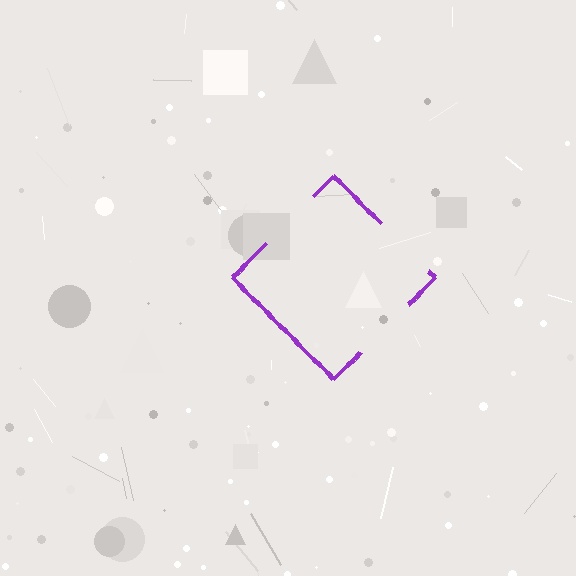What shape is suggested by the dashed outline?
The dashed outline suggests a diamond.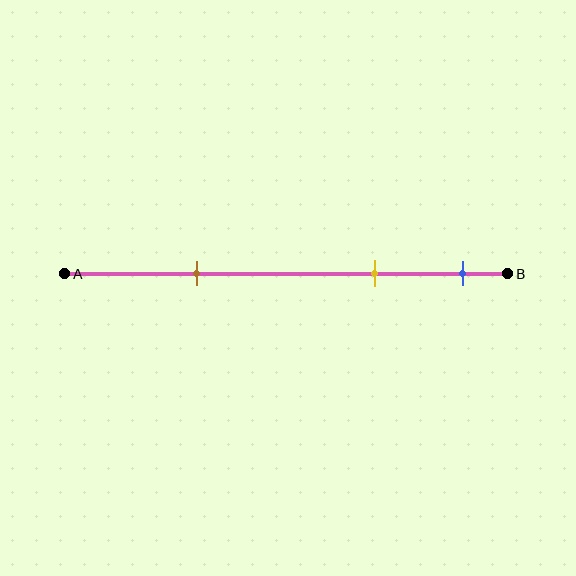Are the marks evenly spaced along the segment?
No, the marks are not evenly spaced.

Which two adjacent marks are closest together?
The yellow and blue marks are the closest adjacent pair.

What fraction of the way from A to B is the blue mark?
The blue mark is approximately 90% (0.9) of the way from A to B.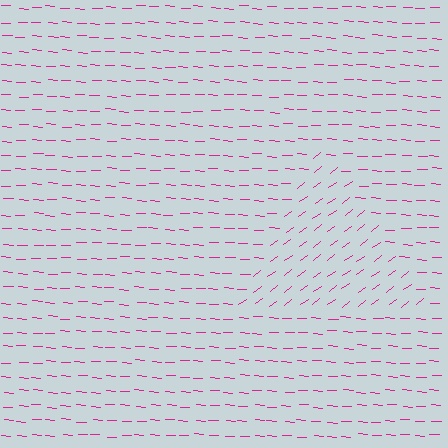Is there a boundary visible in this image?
Yes, there is a texture boundary formed by a change in line orientation.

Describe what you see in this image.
The image is filled with small magenta line segments. A triangle region in the image has lines oriented differently from the surrounding lines, creating a visible texture boundary.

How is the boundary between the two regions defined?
The boundary is defined purely by a change in line orientation (approximately 40 degrees difference). All lines are the same color and thickness.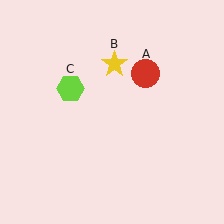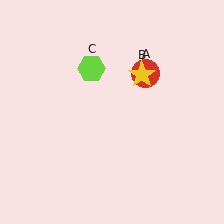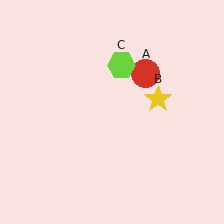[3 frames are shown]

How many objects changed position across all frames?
2 objects changed position: yellow star (object B), lime hexagon (object C).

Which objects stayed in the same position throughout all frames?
Red circle (object A) remained stationary.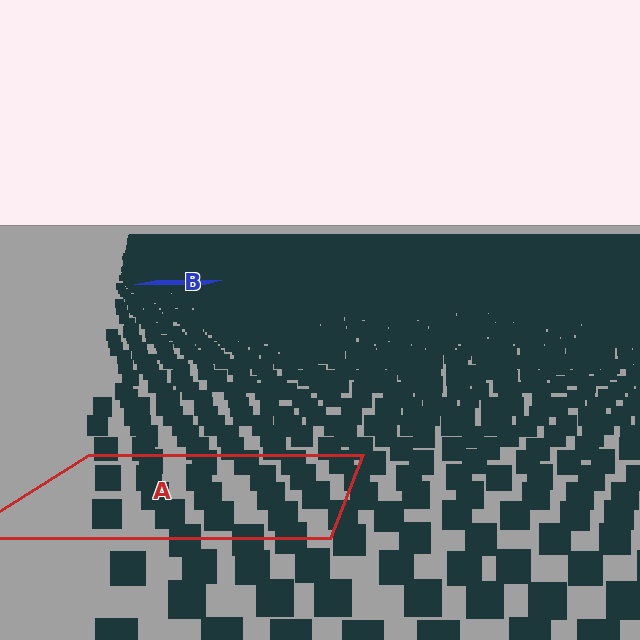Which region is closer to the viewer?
Region A is closer. The texture elements there are larger and more spread out.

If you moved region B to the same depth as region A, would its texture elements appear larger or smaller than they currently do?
They would appear larger. At a closer depth, the same texture elements are projected at a bigger on-screen size.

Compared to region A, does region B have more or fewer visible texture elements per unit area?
Region B has more texture elements per unit area — they are packed more densely because it is farther away.